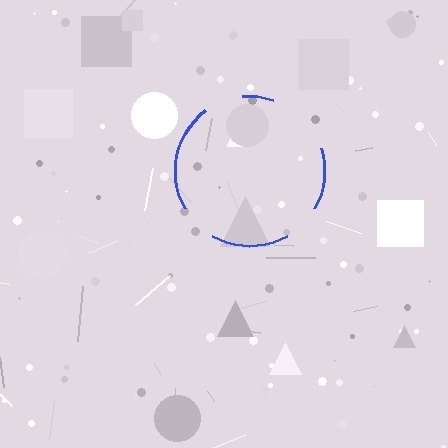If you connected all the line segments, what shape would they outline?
They would outline a circle.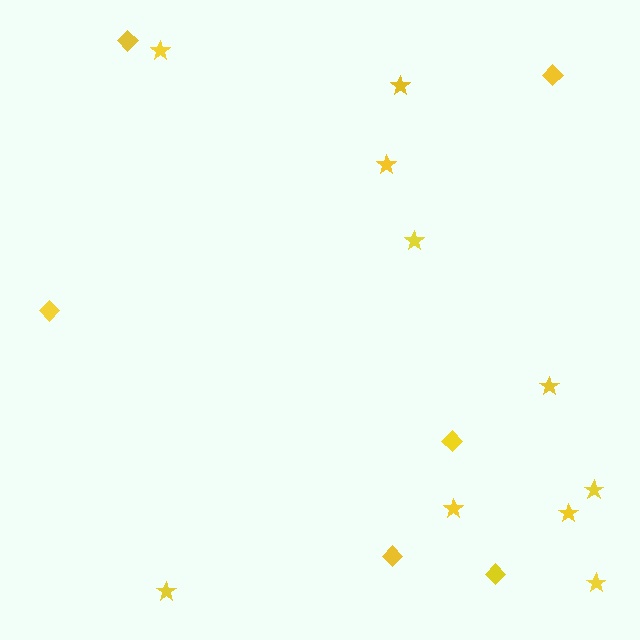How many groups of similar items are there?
There are 2 groups: one group of stars (10) and one group of diamonds (6).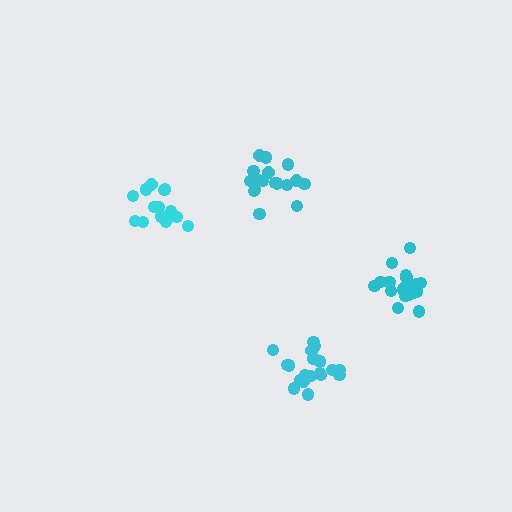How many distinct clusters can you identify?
There are 4 distinct clusters.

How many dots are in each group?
Group 1: 20 dots, Group 2: 15 dots, Group 3: 17 dots, Group 4: 20 dots (72 total).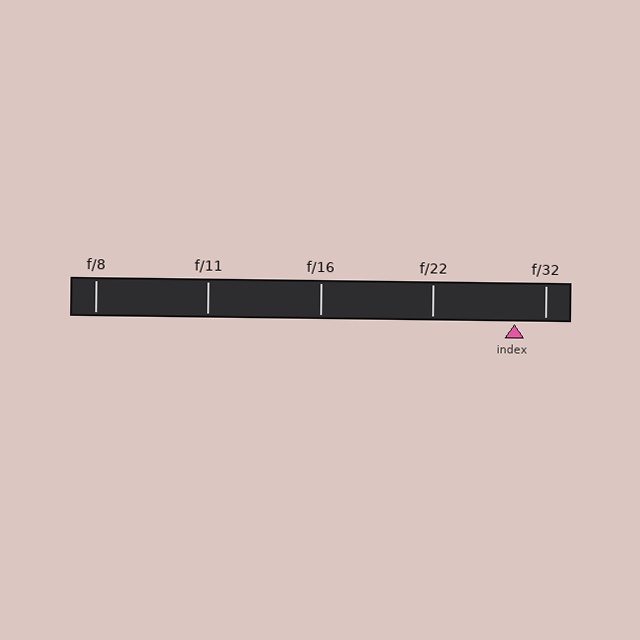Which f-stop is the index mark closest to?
The index mark is closest to f/32.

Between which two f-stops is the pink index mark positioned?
The index mark is between f/22 and f/32.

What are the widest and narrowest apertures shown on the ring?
The widest aperture shown is f/8 and the narrowest is f/32.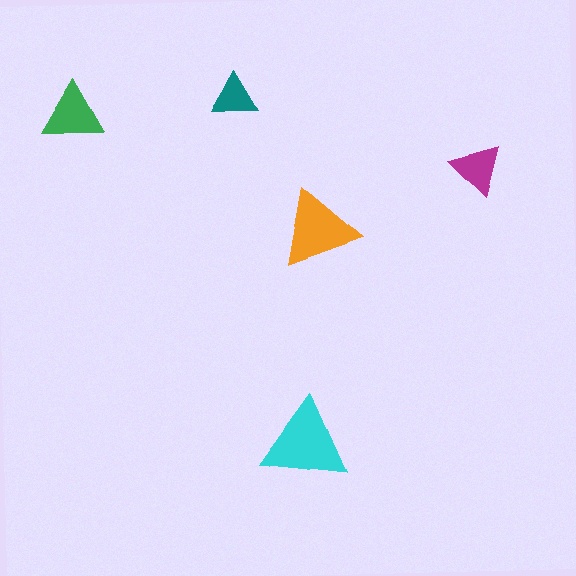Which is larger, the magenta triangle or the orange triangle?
The orange one.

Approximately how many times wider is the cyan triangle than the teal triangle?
About 2 times wider.